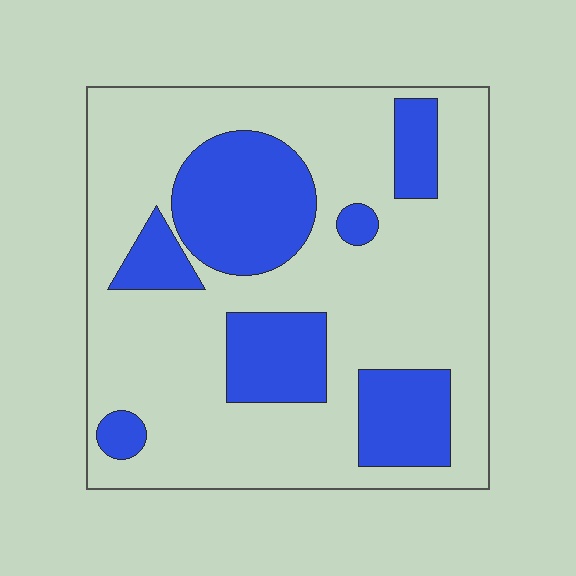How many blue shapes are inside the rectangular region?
7.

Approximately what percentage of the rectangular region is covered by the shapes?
Approximately 30%.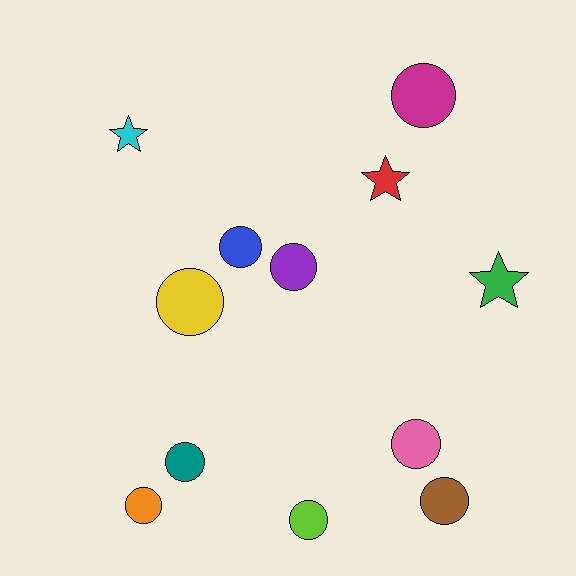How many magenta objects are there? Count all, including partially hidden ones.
There is 1 magenta object.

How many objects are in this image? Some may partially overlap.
There are 12 objects.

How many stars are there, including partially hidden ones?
There are 3 stars.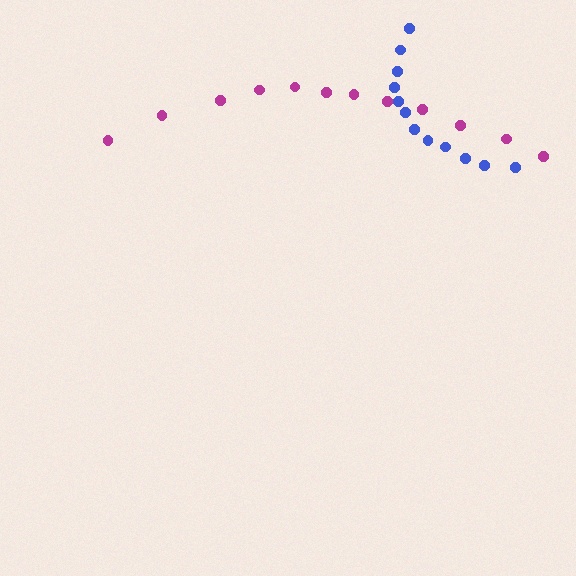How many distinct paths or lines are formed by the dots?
There are 2 distinct paths.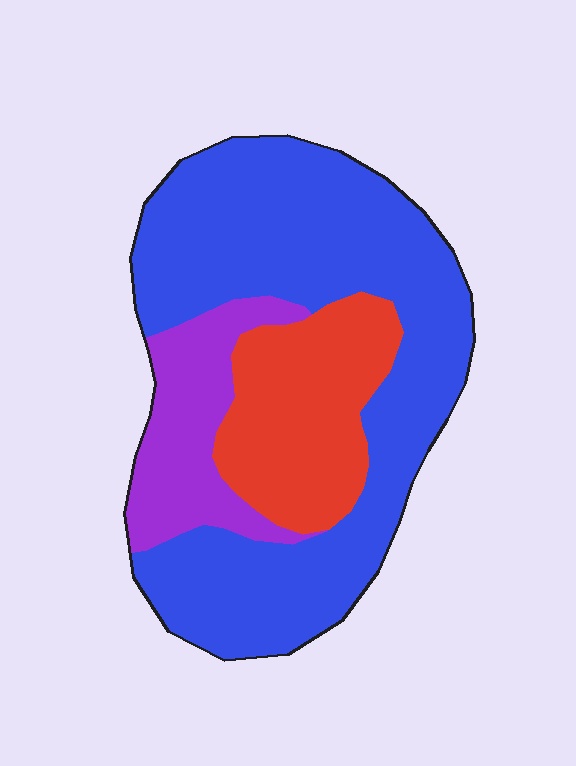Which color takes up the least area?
Purple, at roughly 15%.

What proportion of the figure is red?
Red covers 22% of the figure.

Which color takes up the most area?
Blue, at roughly 60%.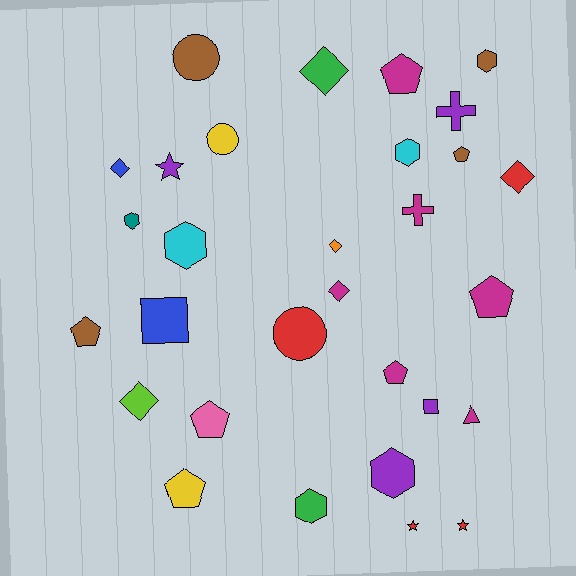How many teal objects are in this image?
There is 1 teal object.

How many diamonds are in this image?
There are 6 diamonds.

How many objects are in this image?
There are 30 objects.